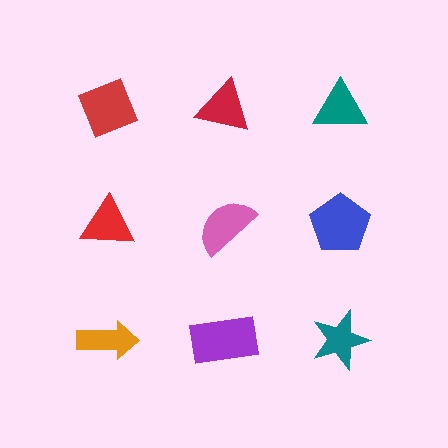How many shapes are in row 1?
3 shapes.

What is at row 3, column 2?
A purple rectangle.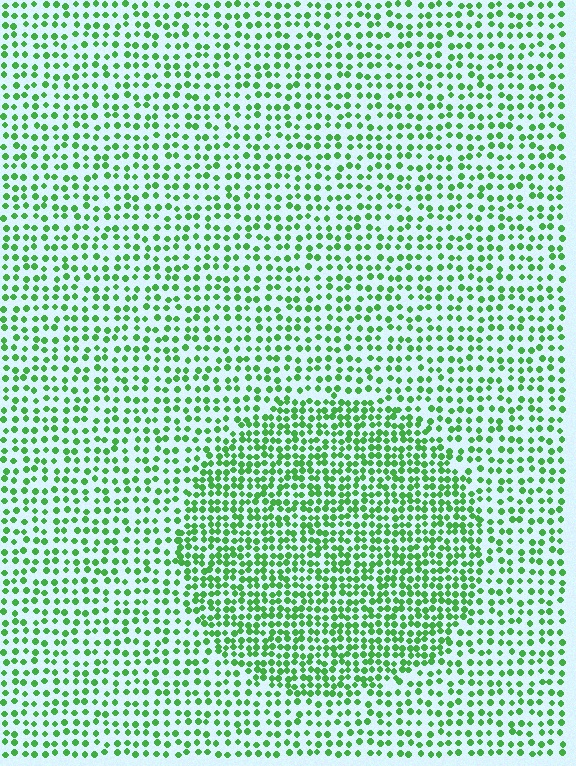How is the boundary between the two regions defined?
The boundary is defined by a change in element density (approximately 1.7x ratio). All elements are the same color, size, and shape.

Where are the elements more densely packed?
The elements are more densely packed inside the circle boundary.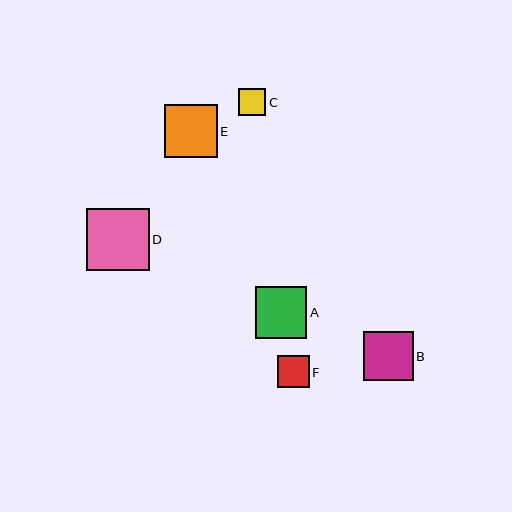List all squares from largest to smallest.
From largest to smallest: D, E, A, B, F, C.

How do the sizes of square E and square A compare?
Square E and square A are approximately the same size.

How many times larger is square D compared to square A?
Square D is approximately 1.2 times the size of square A.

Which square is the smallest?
Square C is the smallest with a size of approximately 27 pixels.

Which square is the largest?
Square D is the largest with a size of approximately 62 pixels.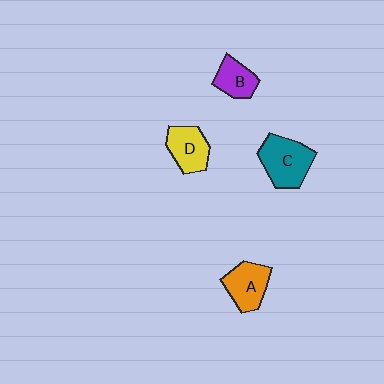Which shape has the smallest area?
Shape B (purple).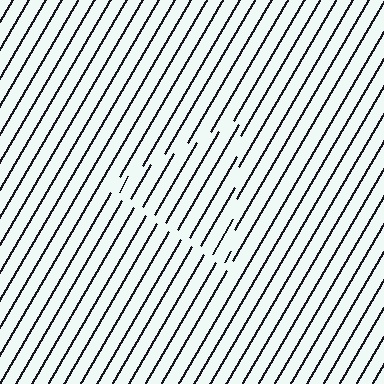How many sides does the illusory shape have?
3 sides — the line-ends trace a triangle.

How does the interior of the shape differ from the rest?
The interior of the shape contains the same grating, shifted by half a period — the contour is defined by the phase discontinuity where line-ends from the inner and outer gratings abut.